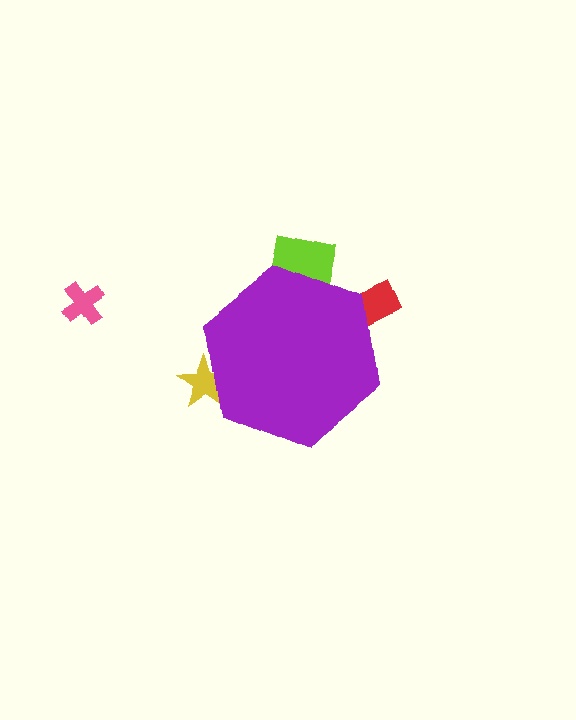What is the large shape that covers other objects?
A purple hexagon.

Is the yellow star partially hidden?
Yes, the yellow star is partially hidden behind the purple hexagon.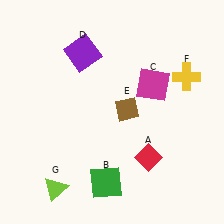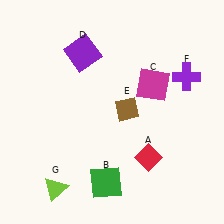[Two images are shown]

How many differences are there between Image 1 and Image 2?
There is 1 difference between the two images.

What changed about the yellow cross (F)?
In Image 1, F is yellow. In Image 2, it changed to purple.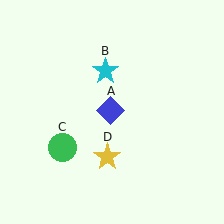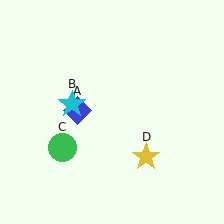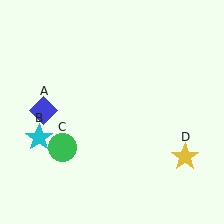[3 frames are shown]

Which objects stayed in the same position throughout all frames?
Green circle (object C) remained stationary.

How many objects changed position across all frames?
3 objects changed position: blue diamond (object A), cyan star (object B), yellow star (object D).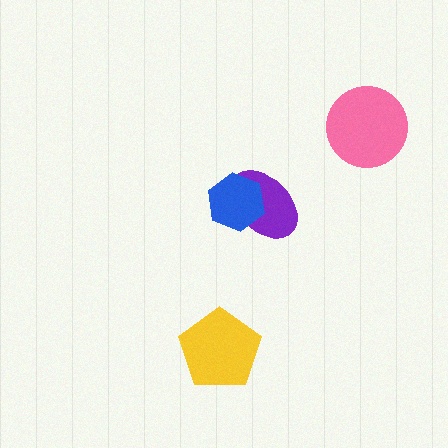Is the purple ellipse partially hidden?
Yes, it is partially covered by another shape.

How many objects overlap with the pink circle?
0 objects overlap with the pink circle.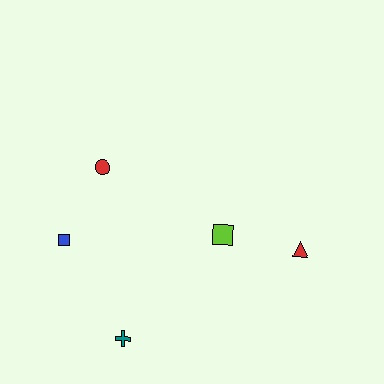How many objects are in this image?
There are 5 objects.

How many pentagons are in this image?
There are no pentagons.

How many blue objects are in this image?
There is 1 blue object.